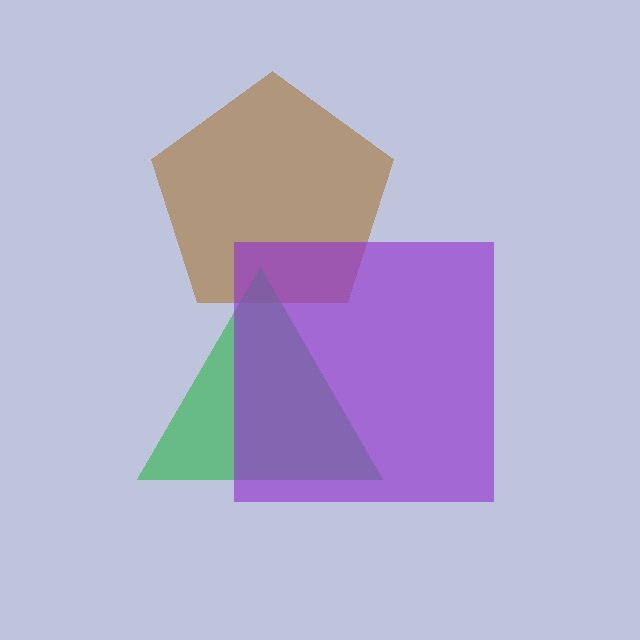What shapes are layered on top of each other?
The layered shapes are: a brown pentagon, a green triangle, a purple square.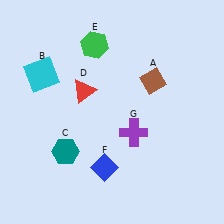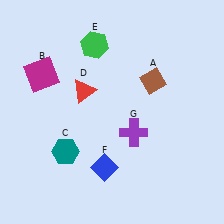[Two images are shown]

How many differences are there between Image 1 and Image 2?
There is 1 difference between the two images.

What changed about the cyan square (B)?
In Image 1, B is cyan. In Image 2, it changed to magenta.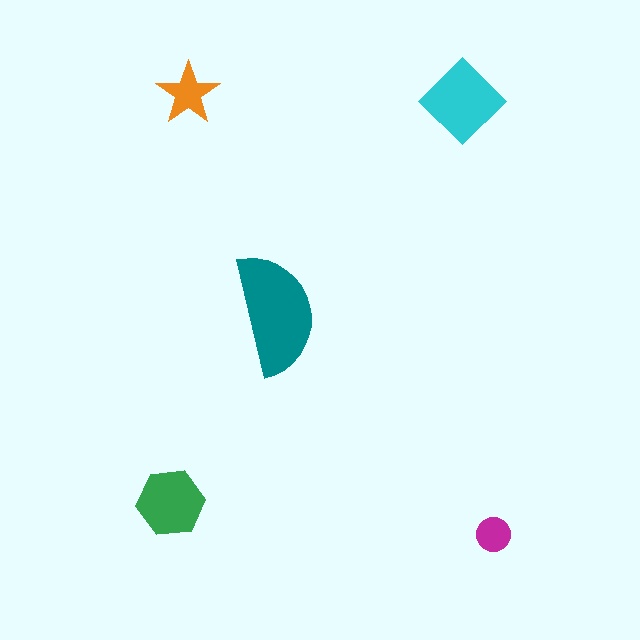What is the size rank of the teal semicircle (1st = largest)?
1st.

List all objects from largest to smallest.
The teal semicircle, the cyan diamond, the green hexagon, the orange star, the magenta circle.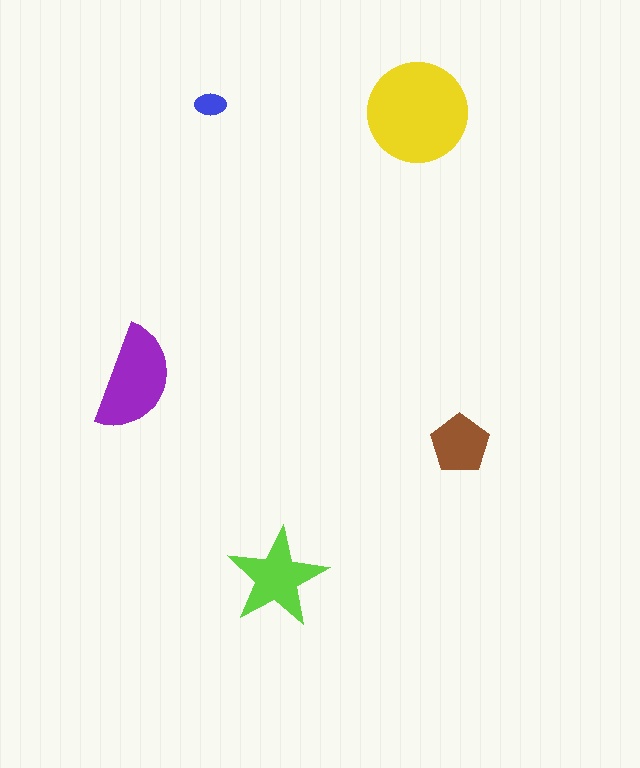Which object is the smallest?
The blue ellipse.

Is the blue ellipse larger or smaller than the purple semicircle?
Smaller.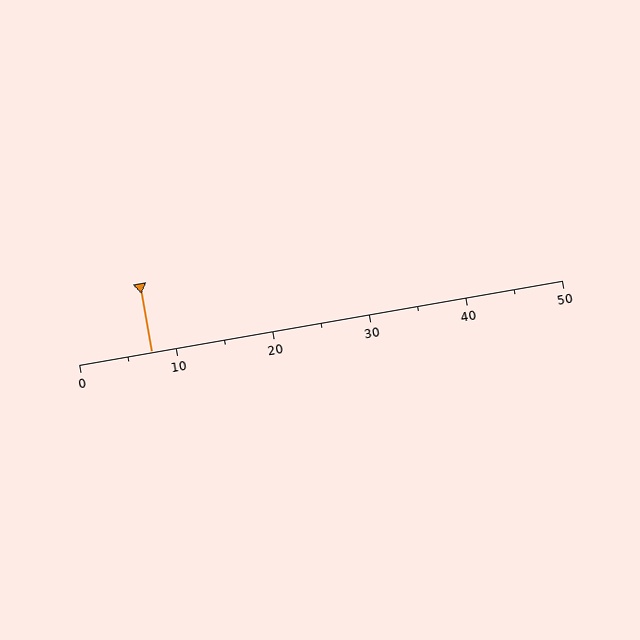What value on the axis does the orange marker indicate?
The marker indicates approximately 7.5.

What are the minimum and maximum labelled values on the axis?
The axis runs from 0 to 50.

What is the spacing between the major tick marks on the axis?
The major ticks are spaced 10 apart.